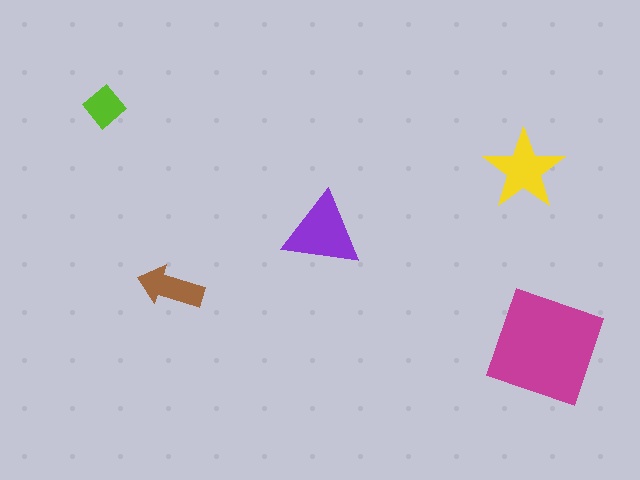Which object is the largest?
The magenta square.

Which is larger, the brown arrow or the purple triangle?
The purple triangle.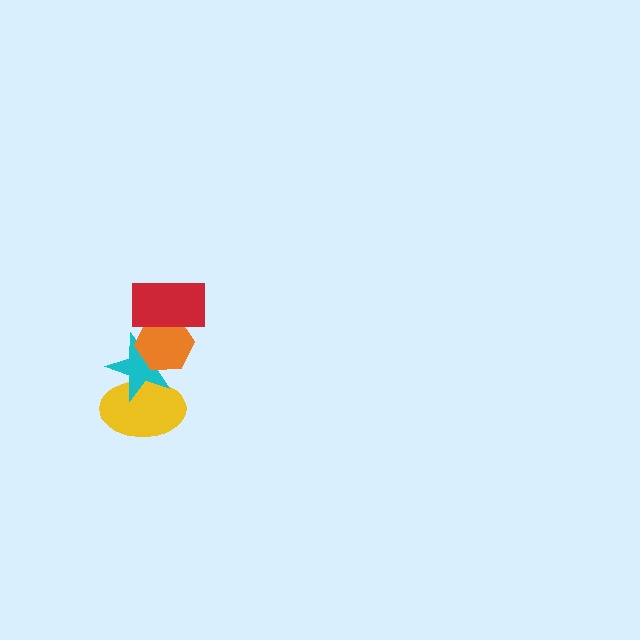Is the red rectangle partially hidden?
No, no other shape covers it.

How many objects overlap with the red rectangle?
1 object overlaps with the red rectangle.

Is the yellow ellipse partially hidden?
Yes, it is partially covered by another shape.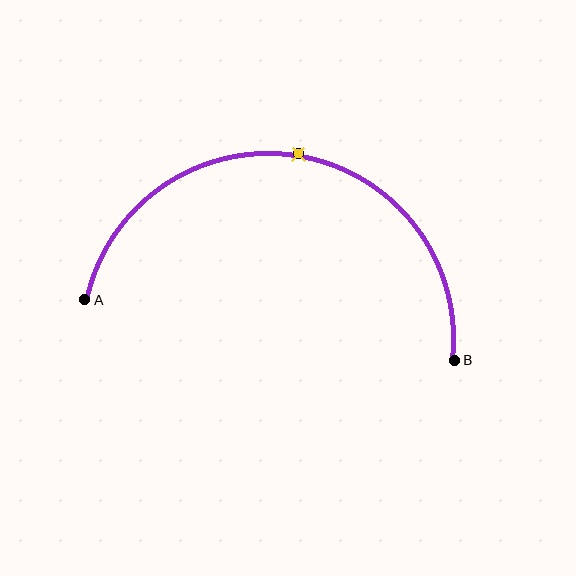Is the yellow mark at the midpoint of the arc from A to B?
Yes. The yellow mark lies on the arc at equal arc-length from both A and B — it is the arc midpoint.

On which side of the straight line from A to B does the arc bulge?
The arc bulges above the straight line connecting A and B.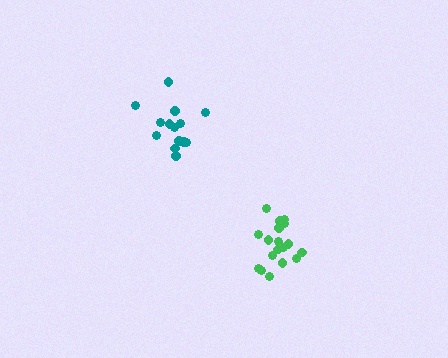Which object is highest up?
The teal cluster is topmost.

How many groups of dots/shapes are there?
There are 2 groups.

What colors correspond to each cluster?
The clusters are colored: teal, green.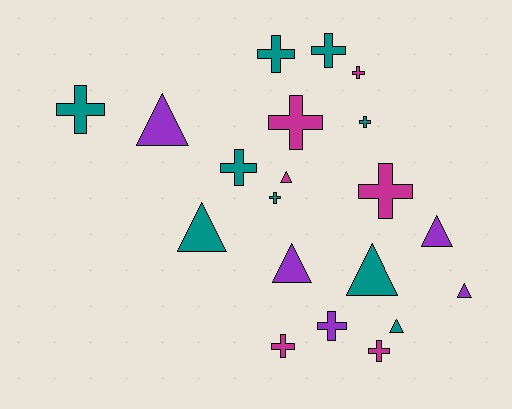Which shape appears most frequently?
Cross, with 12 objects.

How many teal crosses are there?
There are 6 teal crosses.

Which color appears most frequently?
Teal, with 9 objects.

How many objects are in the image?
There are 20 objects.